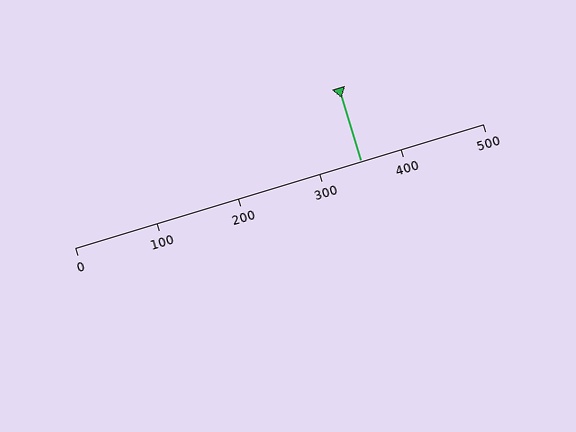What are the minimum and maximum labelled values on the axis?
The axis runs from 0 to 500.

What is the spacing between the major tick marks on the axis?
The major ticks are spaced 100 apart.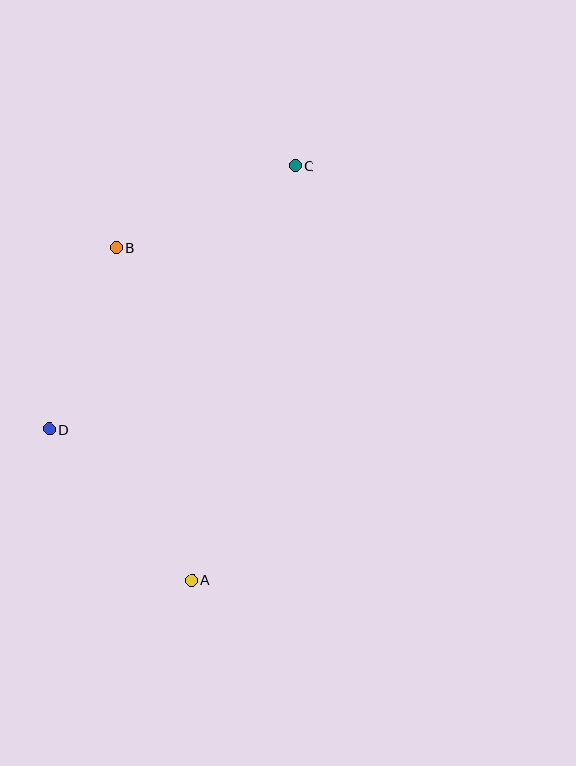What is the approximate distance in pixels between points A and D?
The distance between A and D is approximately 207 pixels.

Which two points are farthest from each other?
Points A and C are farthest from each other.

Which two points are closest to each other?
Points B and D are closest to each other.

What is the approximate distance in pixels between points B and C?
The distance between B and C is approximately 197 pixels.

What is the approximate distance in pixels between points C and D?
The distance between C and D is approximately 360 pixels.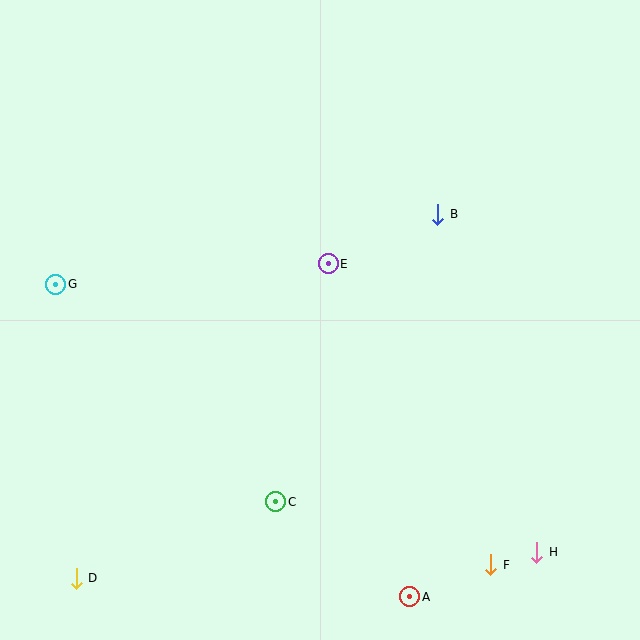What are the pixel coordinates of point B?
Point B is at (438, 214).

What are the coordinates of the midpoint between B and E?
The midpoint between B and E is at (383, 239).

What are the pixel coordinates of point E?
Point E is at (328, 264).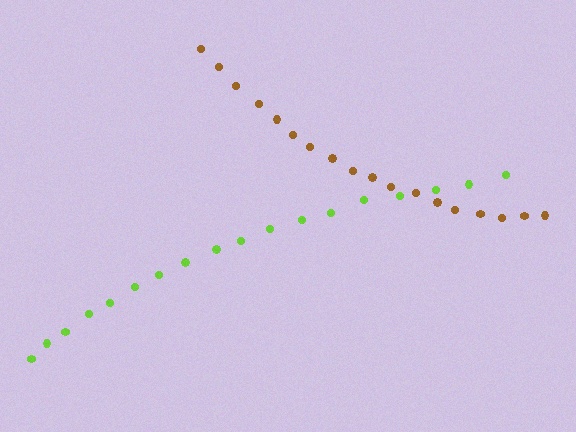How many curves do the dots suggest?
There are 2 distinct paths.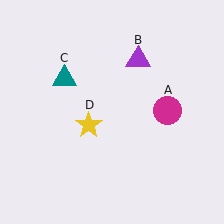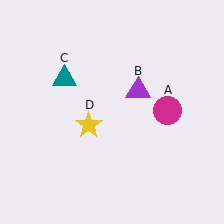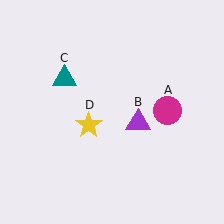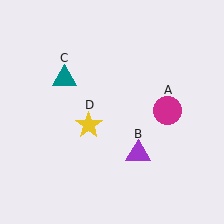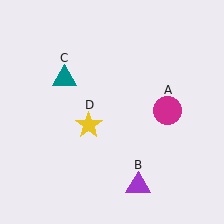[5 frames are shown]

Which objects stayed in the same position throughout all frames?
Magenta circle (object A) and teal triangle (object C) and yellow star (object D) remained stationary.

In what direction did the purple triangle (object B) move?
The purple triangle (object B) moved down.